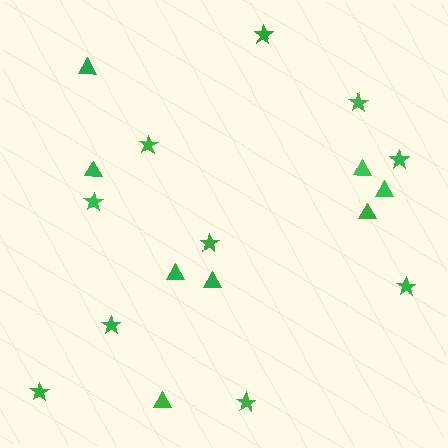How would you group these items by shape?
There are 2 groups: one group of triangles (8) and one group of stars (10).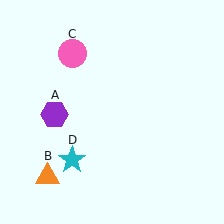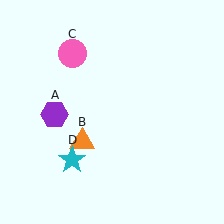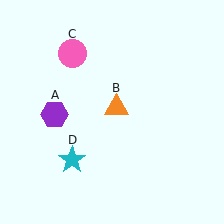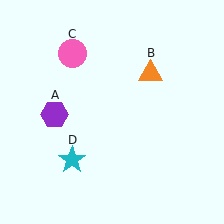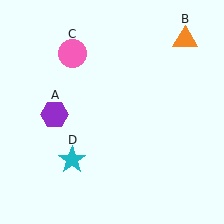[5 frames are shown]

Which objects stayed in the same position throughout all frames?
Purple hexagon (object A) and pink circle (object C) and cyan star (object D) remained stationary.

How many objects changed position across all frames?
1 object changed position: orange triangle (object B).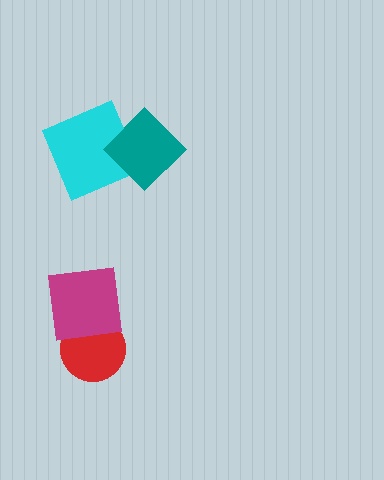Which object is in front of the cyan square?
The teal diamond is in front of the cyan square.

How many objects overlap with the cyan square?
1 object overlaps with the cyan square.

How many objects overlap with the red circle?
1 object overlaps with the red circle.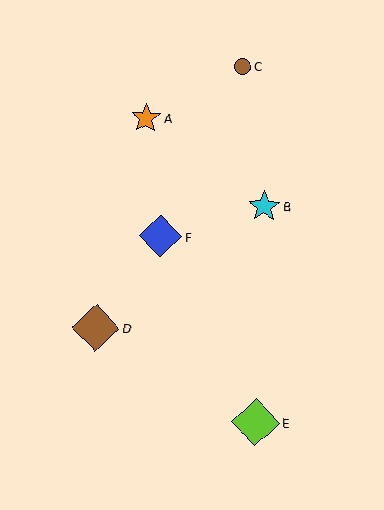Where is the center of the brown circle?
The center of the brown circle is at (243, 66).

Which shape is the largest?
The lime diamond (labeled E) is the largest.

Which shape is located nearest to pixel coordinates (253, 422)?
The lime diamond (labeled E) at (256, 422) is nearest to that location.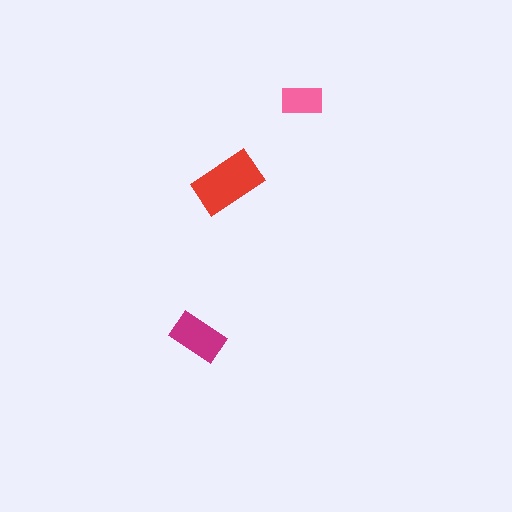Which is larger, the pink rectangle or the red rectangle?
The red one.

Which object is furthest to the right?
The pink rectangle is rightmost.